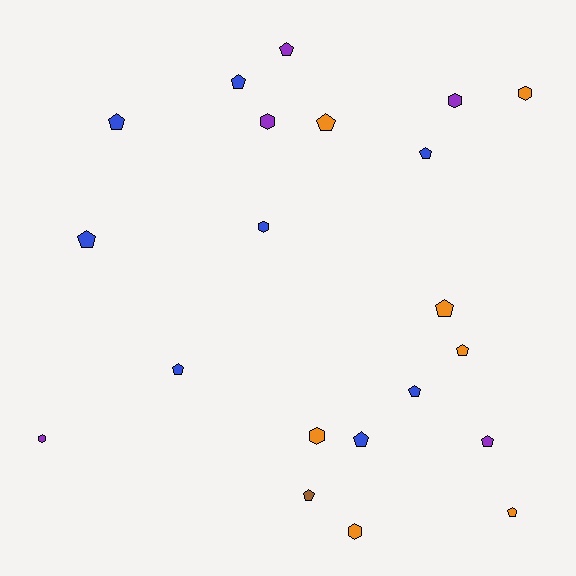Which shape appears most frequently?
Pentagon, with 14 objects.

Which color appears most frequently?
Blue, with 8 objects.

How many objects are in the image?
There are 21 objects.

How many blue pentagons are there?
There are 7 blue pentagons.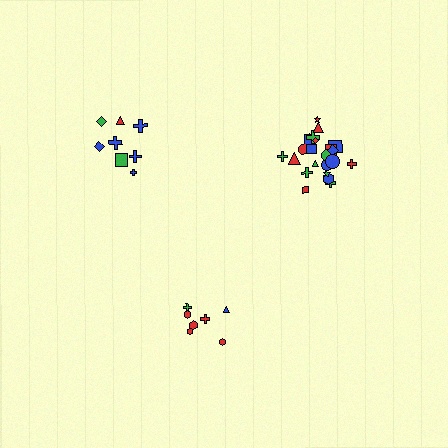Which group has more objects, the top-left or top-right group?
The top-right group.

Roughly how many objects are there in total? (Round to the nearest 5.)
Roughly 40 objects in total.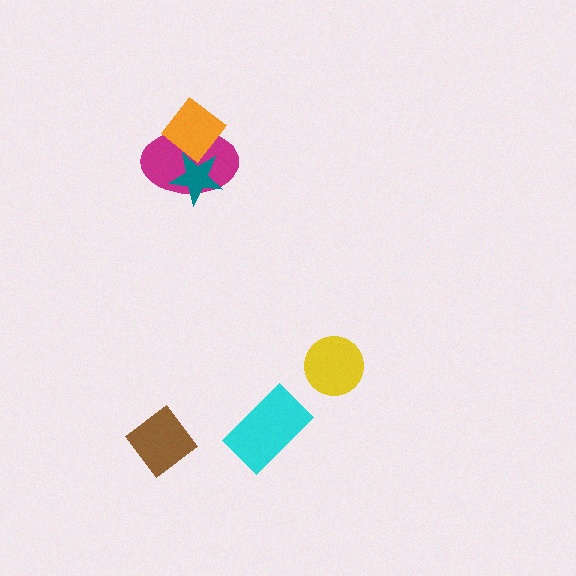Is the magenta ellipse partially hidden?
Yes, it is partially covered by another shape.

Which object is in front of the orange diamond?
The teal star is in front of the orange diamond.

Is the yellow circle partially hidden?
No, no other shape covers it.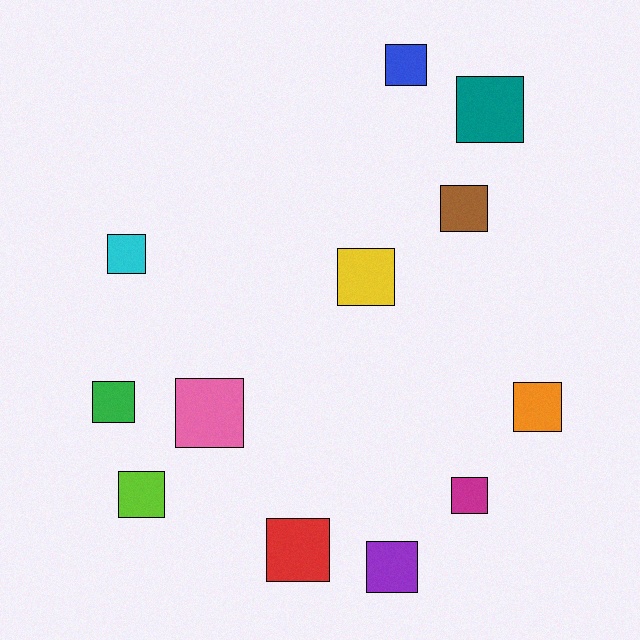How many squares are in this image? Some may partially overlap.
There are 12 squares.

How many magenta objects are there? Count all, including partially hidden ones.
There is 1 magenta object.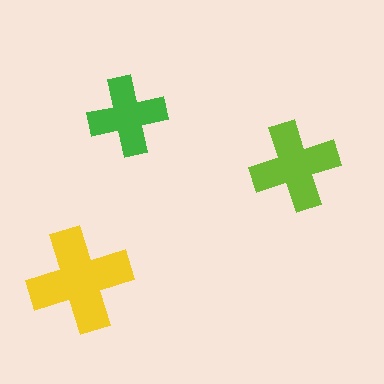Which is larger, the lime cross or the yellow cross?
The yellow one.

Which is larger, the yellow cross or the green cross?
The yellow one.